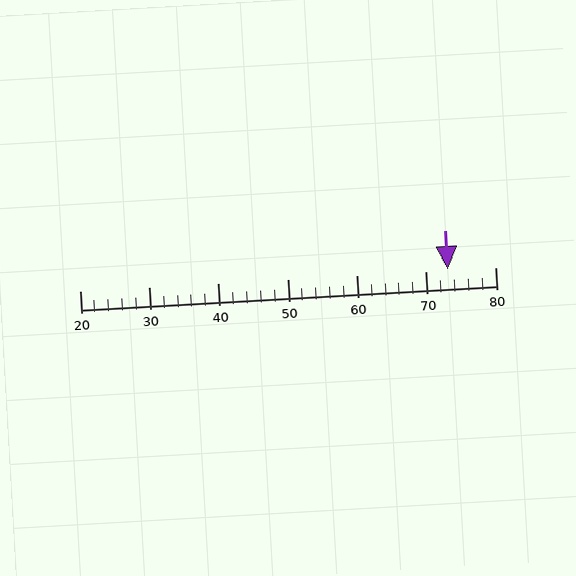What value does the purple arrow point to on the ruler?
The purple arrow points to approximately 73.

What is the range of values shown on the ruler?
The ruler shows values from 20 to 80.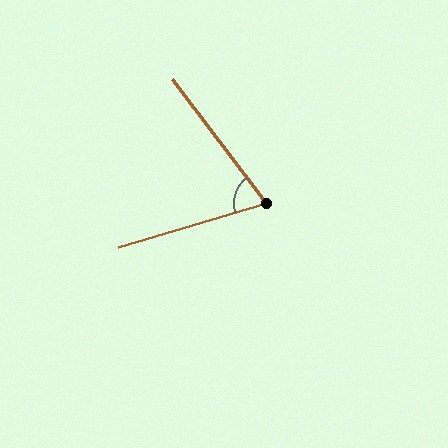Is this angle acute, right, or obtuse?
It is acute.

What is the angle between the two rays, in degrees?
Approximately 69 degrees.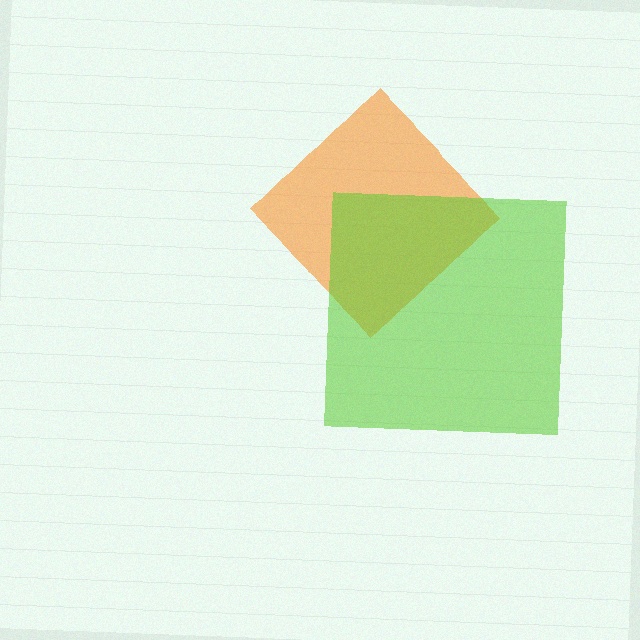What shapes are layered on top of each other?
The layered shapes are: an orange diamond, a lime square.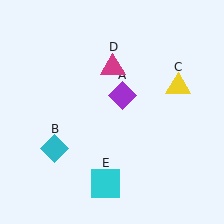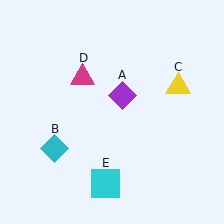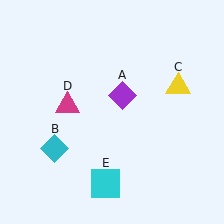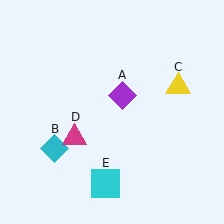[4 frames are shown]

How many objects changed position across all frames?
1 object changed position: magenta triangle (object D).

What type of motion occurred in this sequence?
The magenta triangle (object D) rotated counterclockwise around the center of the scene.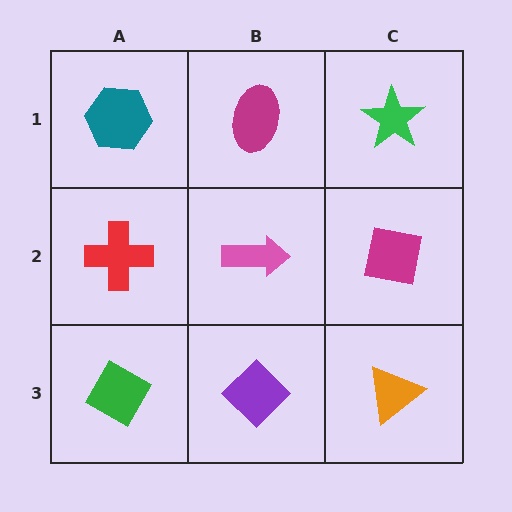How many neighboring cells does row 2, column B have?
4.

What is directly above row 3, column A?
A red cross.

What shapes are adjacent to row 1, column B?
A pink arrow (row 2, column B), a teal hexagon (row 1, column A), a green star (row 1, column C).